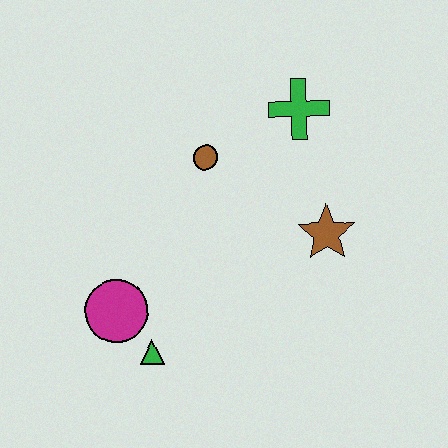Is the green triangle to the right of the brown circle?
No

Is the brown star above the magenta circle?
Yes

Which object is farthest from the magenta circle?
The green cross is farthest from the magenta circle.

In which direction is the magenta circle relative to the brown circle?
The magenta circle is below the brown circle.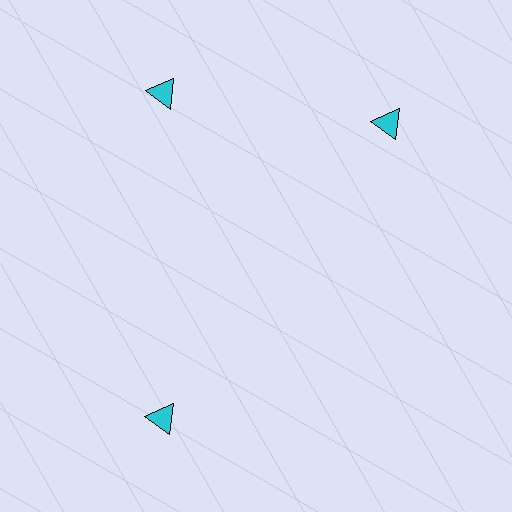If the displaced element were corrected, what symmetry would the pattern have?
It would have 3-fold rotational symmetry — the pattern would map onto itself every 120 degrees.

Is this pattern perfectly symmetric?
No. The 3 cyan triangles are arranged in a ring, but one element near the 3 o'clock position is rotated out of alignment along the ring, breaking the 3-fold rotational symmetry.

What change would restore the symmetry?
The symmetry would be restored by rotating it back into even spacing with its neighbors so that all 3 triangles sit at equal angles and equal distance from the center.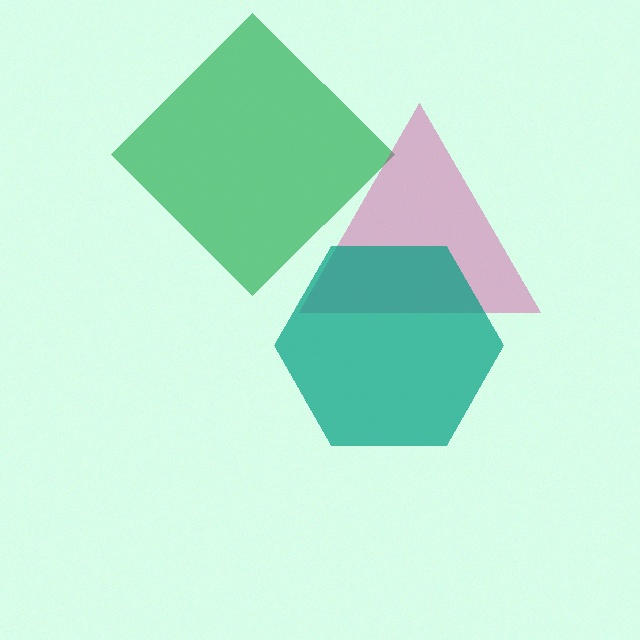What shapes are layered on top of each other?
The layered shapes are: a green diamond, a magenta triangle, a teal hexagon.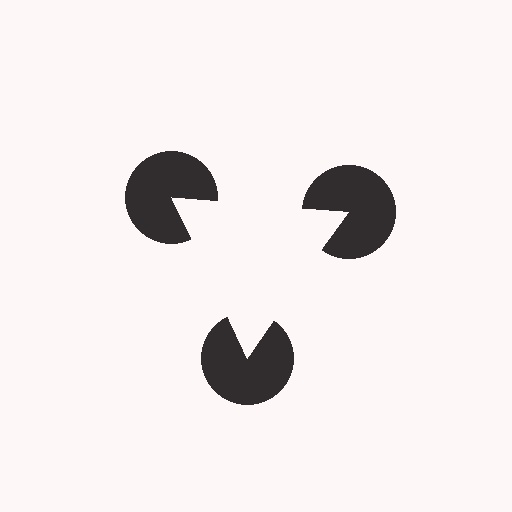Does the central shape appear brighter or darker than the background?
It typically appears slightly brighter than the background, even though no actual brightness change is drawn.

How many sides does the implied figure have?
3 sides.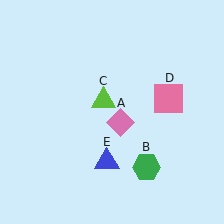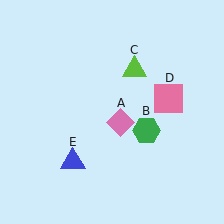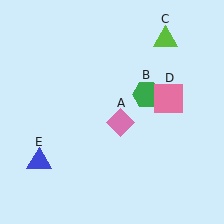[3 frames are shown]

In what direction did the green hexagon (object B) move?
The green hexagon (object B) moved up.